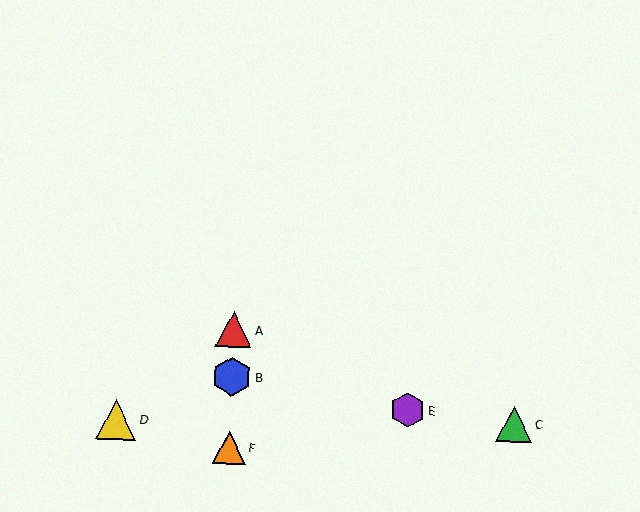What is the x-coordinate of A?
Object A is at x≈234.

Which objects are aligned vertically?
Objects A, B, F are aligned vertically.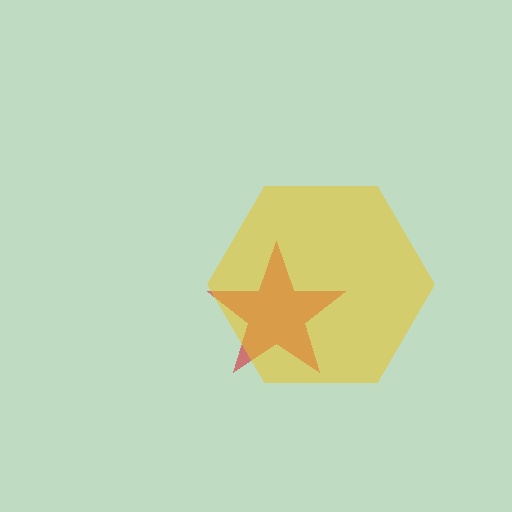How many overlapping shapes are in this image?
There are 2 overlapping shapes in the image.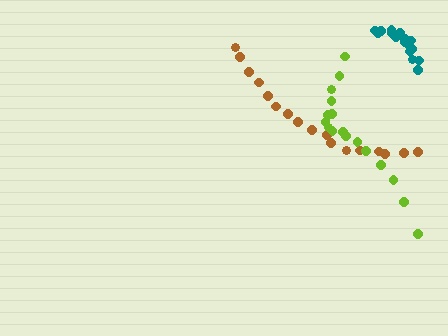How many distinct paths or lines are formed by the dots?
There are 3 distinct paths.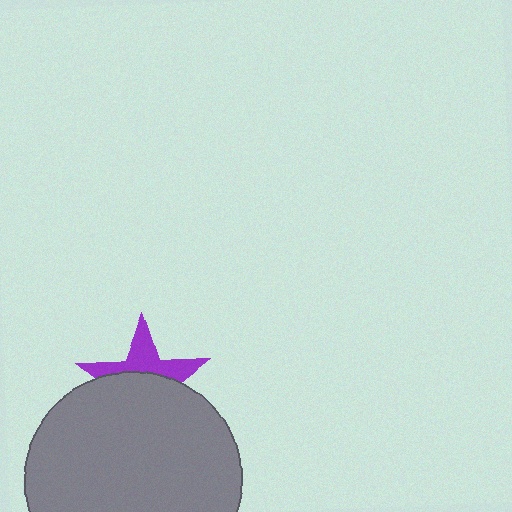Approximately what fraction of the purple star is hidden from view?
Roughly 59% of the purple star is hidden behind the gray circle.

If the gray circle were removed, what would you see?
You would see the complete purple star.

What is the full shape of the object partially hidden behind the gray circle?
The partially hidden object is a purple star.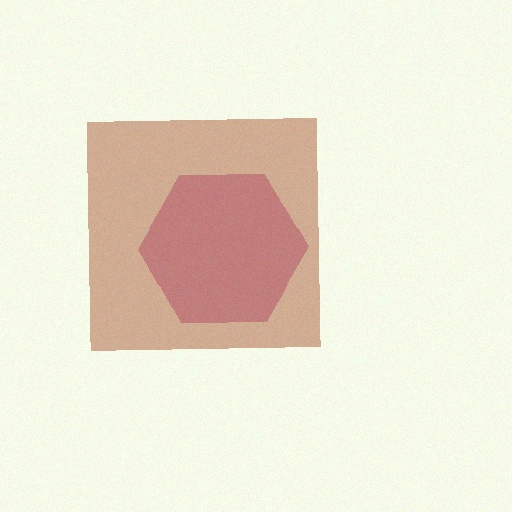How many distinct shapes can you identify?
There are 2 distinct shapes: a magenta hexagon, a brown square.